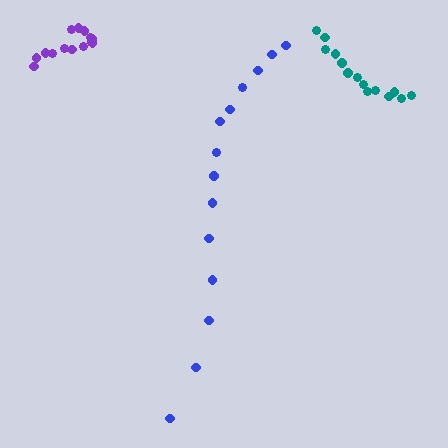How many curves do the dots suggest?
There are 3 distinct paths.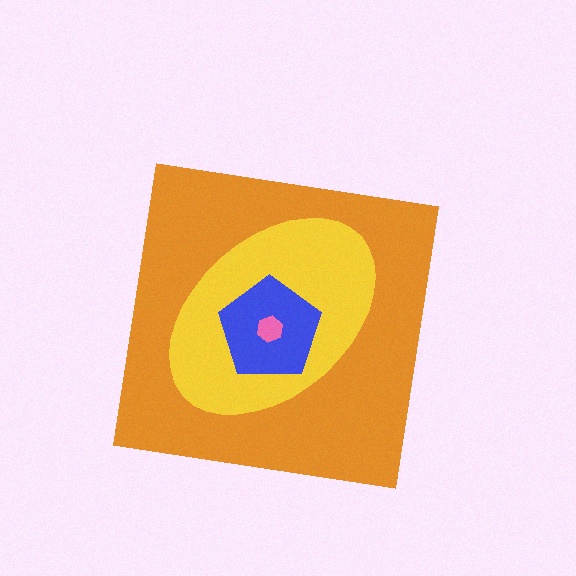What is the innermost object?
The pink hexagon.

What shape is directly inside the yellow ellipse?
The blue pentagon.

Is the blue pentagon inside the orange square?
Yes.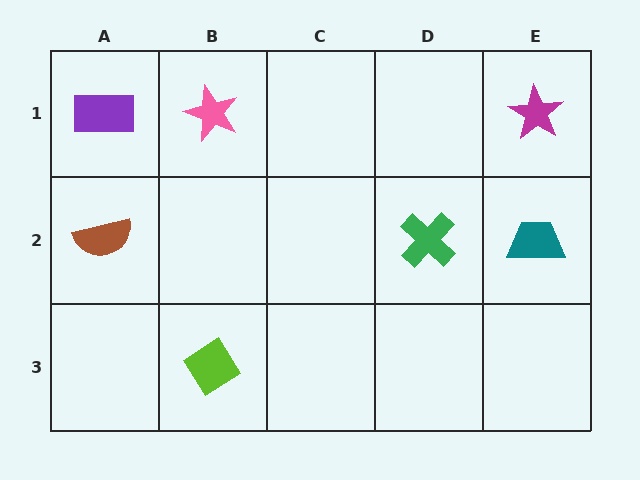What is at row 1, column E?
A magenta star.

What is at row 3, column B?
A lime diamond.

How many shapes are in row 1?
3 shapes.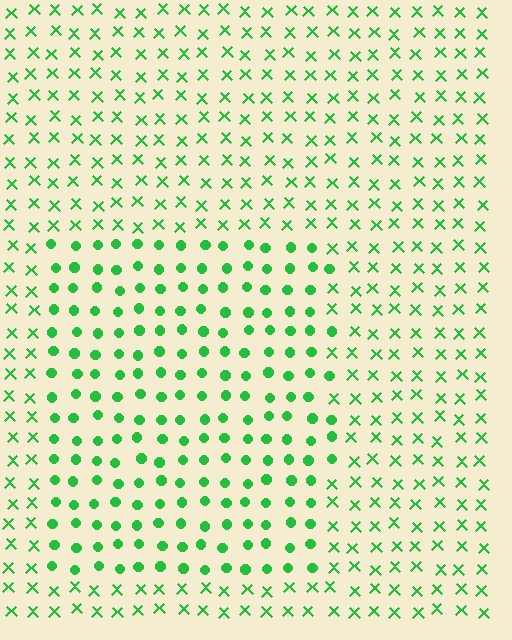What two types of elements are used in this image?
The image uses circles inside the rectangle region and X marks outside it.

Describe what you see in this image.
The image is filled with small green elements arranged in a uniform grid. A rectangle-shaped region contains circles, while the surrounding area contains X marks. The boundary is defined purely by the change in element shape.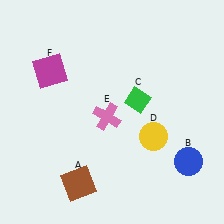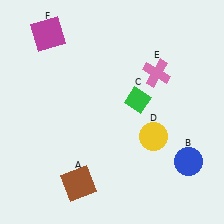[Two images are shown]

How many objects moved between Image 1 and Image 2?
2 objects moved between the two images.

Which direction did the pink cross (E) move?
The pink cross (E) moved right.